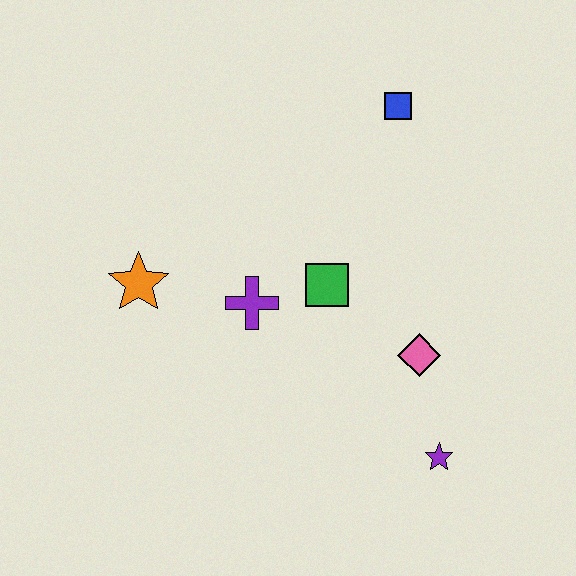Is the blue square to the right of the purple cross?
Yes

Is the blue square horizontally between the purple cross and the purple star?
Yes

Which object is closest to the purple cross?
The green square is closest to the purple cross.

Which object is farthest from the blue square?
The purple star is farthest from the blue square.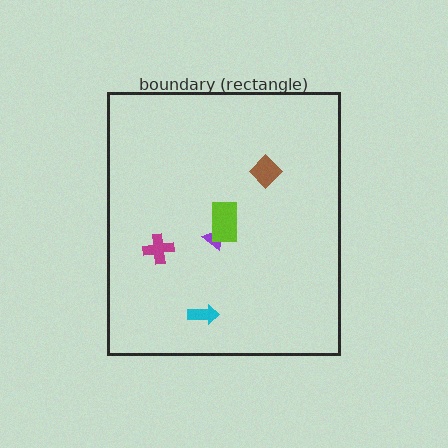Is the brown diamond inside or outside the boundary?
Inside.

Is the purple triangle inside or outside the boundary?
Inside.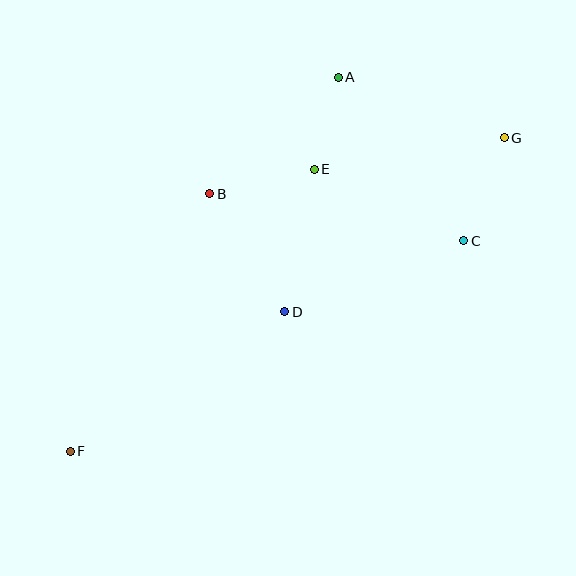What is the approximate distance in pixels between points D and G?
The distance between D and G is approximately 280 pixels.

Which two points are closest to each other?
Points A and E are closest to each other.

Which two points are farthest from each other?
Points F and G are farthest from each other.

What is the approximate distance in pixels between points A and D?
The distance between A and D is approximately 240 pixels.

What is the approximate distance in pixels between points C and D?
The distance between C and D is approximately 193 pixels.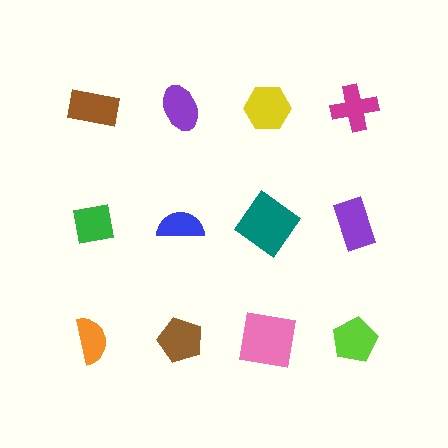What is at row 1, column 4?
A magenta cross.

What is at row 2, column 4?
A purple rectangle.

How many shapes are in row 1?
4 shapes.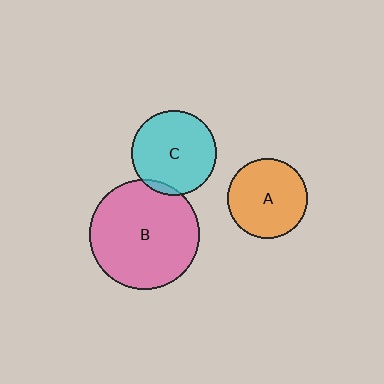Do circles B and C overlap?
Yes.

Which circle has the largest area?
Circle B (pink).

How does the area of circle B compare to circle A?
Approximately 1.9 times.